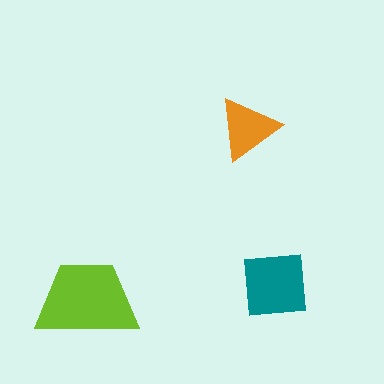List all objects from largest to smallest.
The lime trapezoid, the teal square, the orange triangle.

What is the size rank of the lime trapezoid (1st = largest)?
1st.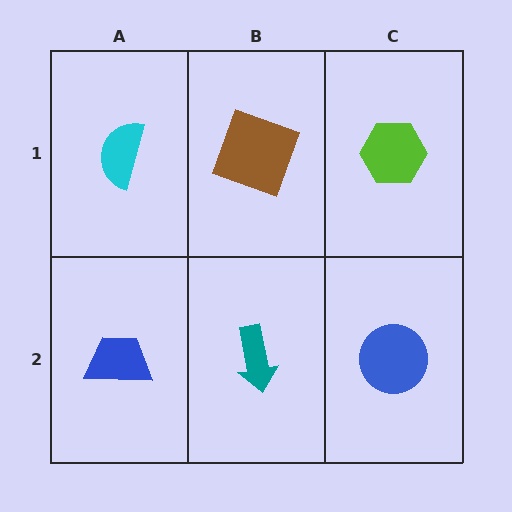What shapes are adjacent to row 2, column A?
A cyan semicircle (row 1, column A), a teal arrow (row 2, column B).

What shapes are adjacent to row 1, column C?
A blue circle (row 2, column C), a brown square (row 1, column B).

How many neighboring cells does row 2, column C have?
2.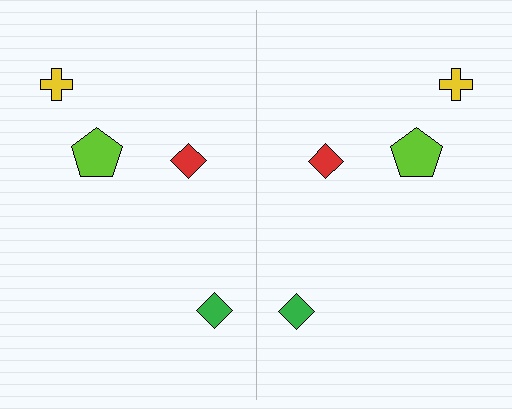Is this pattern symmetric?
Yes, this pattern has bilateral (reflection) symmetry.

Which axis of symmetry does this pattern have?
The pattern has a vertical axis of symmetry running through the center of the image.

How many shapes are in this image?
There are 8 shapes in this image.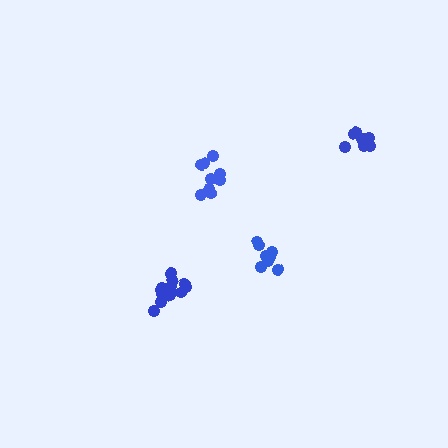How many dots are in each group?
Group 1: 8 dots, Group 2: 9 dots, Group 3: 14 dots, Group 4: 9 dots (40 total).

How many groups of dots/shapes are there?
There are 4 groups.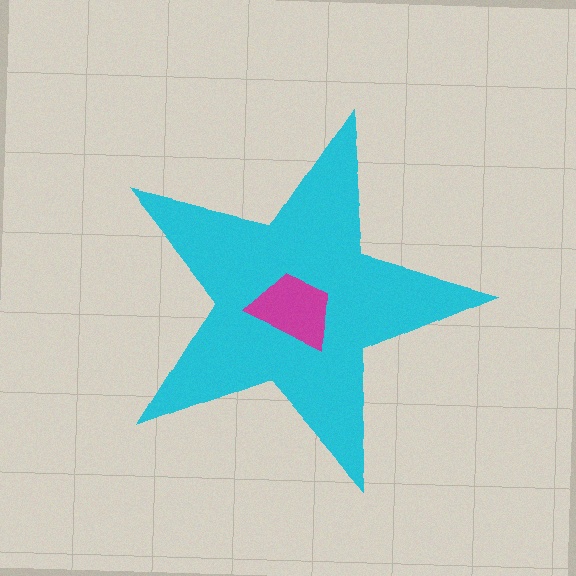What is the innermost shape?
The magenta trapezoid.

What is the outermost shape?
The cyan star.